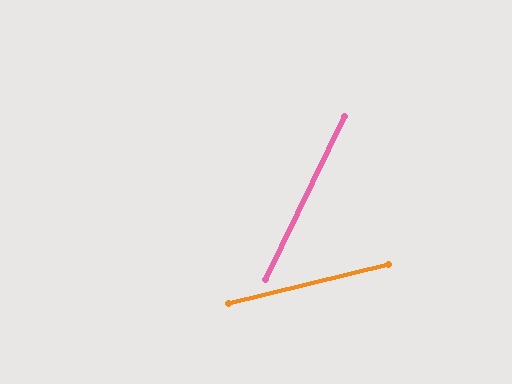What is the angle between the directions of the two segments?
Approximately 51 degrees.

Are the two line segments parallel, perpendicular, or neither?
Neither parallel nor perpendicular — they differ by about 51°.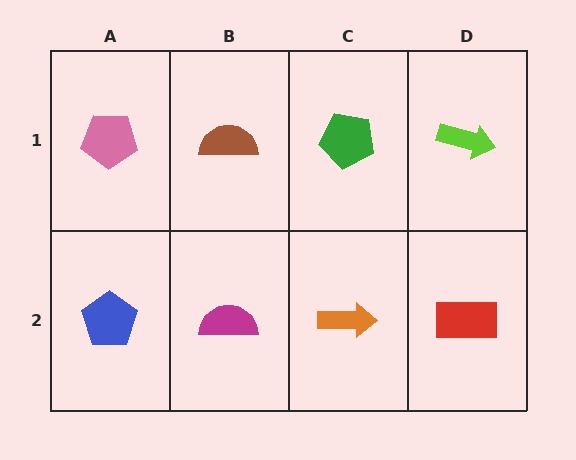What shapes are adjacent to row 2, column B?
A brown semicircle (row 1, column B), a blue pentagon (row 2, column A), an orange arrow (row 2, column C).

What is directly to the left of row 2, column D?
An orange arrow.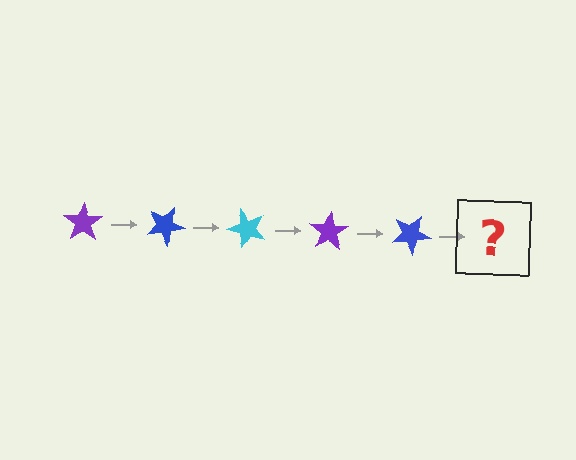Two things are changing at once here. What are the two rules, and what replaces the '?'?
The two rules are that it rotates 25 degrees each step and the color cycles through purple, blue, and cyan. The '?' should be a cyan star, rotated 125 degrees from the start.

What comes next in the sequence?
The next element should be a cyan star, rotated 125 degrees from the start.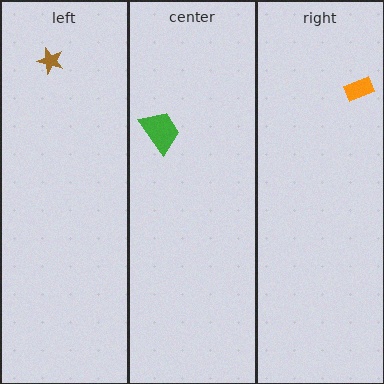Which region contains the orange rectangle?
The right region.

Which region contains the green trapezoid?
The center region.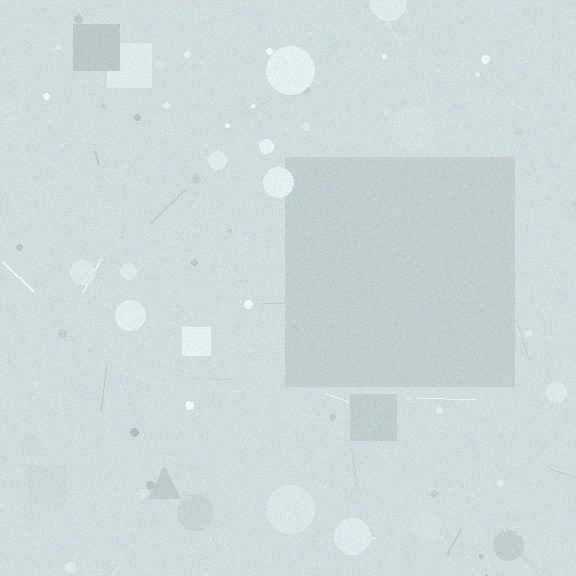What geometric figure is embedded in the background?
A square is embedded in the background.